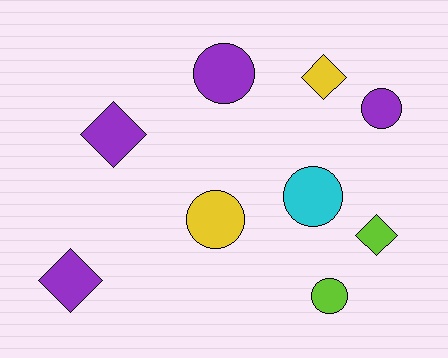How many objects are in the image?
There are 9 objects.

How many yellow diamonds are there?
There is 1 yellow diamond.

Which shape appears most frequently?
Circle, with 5 objects.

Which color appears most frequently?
Purple, with 4 objects.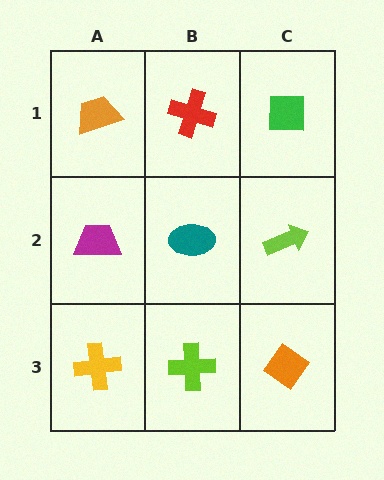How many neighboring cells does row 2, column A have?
3.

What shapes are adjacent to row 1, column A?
A magenta trapezoid (row 2, column A), a red cross (row 1, column B).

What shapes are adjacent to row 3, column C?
A lime arrow (row 2, column C), a lime cross (row 3, column B).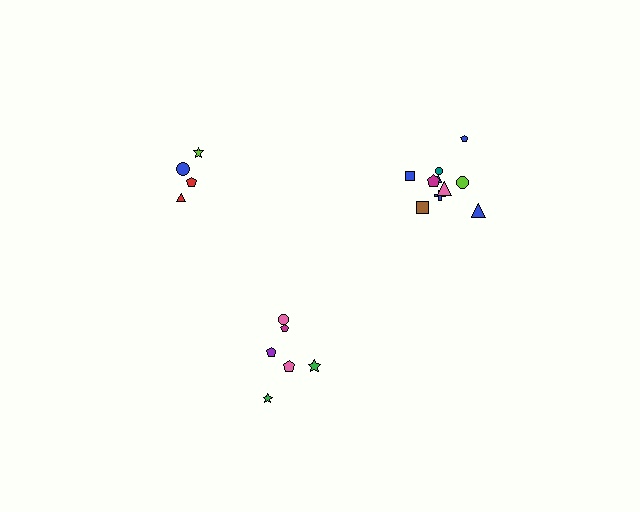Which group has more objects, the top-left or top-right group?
The top-right group.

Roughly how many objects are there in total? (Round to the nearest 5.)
Roughly 20 objects in total.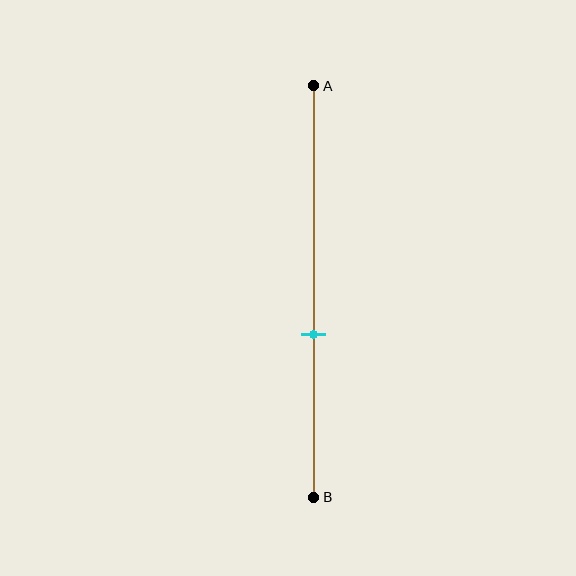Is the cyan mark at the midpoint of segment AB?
No, the mark is at about 60% from A, not at the 50% midpoint.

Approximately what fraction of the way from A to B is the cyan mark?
The cyan mark is approximately 60% of the way from A to B.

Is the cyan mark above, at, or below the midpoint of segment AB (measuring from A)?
The cyan mark is below the midpoint of segment AB.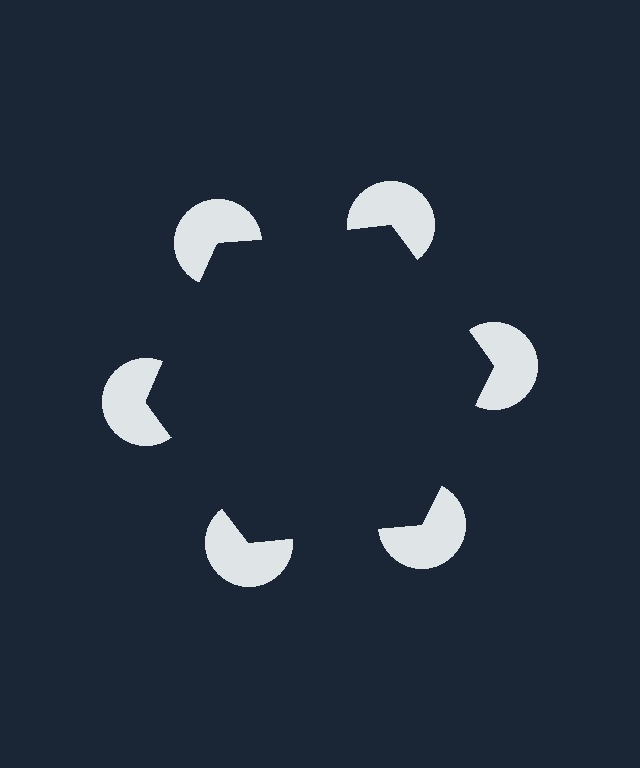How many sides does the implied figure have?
6 sides.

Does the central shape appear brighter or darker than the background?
It typically appears slightly darker than the background, even though no actual brightness change is drawn.